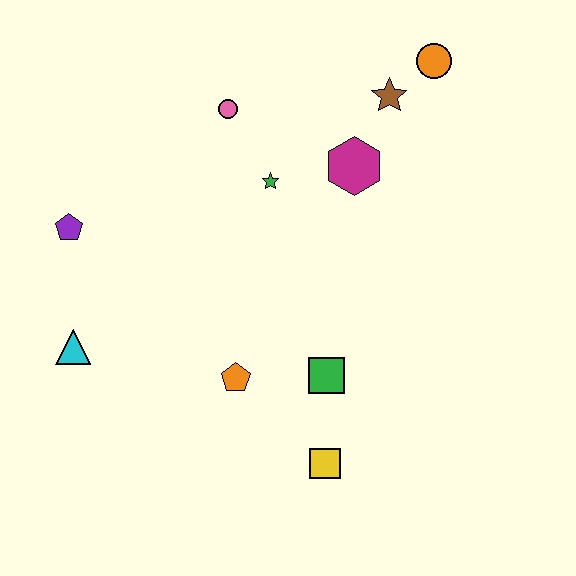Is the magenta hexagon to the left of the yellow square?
No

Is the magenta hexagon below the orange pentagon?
No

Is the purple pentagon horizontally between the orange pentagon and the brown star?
No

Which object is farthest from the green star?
The yellow square is farthest from the green star.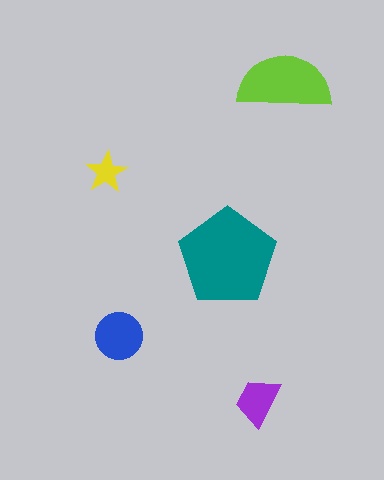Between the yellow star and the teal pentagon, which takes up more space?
The teal pentagon.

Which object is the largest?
The teal pentagon.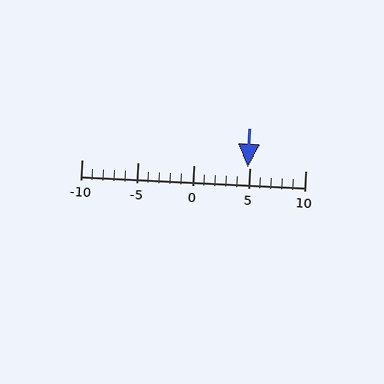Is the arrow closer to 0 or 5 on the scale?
The arrow is closer to 5.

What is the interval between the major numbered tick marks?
The major tick marks are spaced 5 units apart.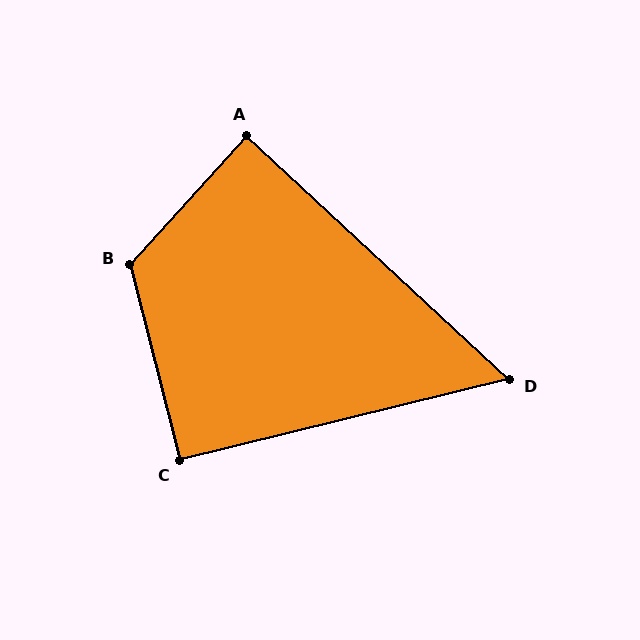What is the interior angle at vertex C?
Approximately 91 degrees (approximately right).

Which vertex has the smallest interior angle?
D, at approximately 57 degrees.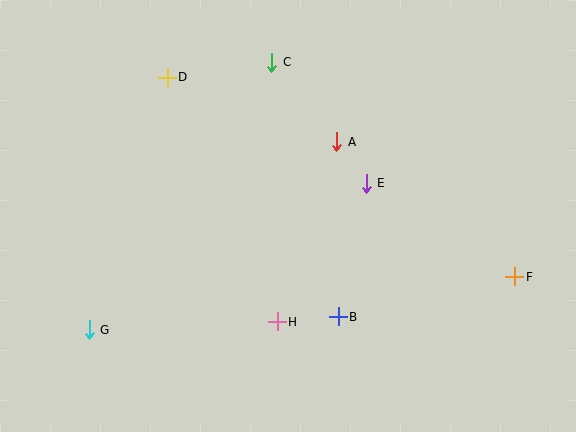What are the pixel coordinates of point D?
Point D is at (167, 77).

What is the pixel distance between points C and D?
The distance between C and D is 106 pixels.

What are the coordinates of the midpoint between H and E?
The midpoint between H and E is at (322, 252).